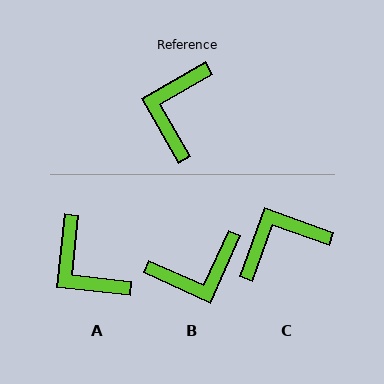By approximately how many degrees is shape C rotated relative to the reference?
Approximately 50 degrees clockwise.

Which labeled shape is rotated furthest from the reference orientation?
B, about 126 degrees away.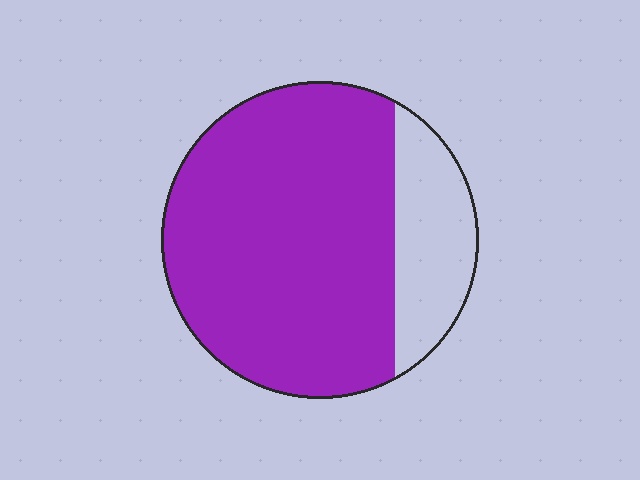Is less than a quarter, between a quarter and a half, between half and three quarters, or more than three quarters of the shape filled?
More than three quarters.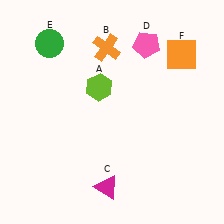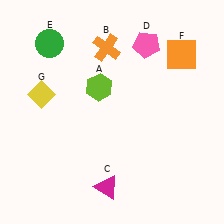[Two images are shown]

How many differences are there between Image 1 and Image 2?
There is 1 difference between the two images.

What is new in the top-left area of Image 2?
A yellow diamond (G) was added in the top-left area of Image 2.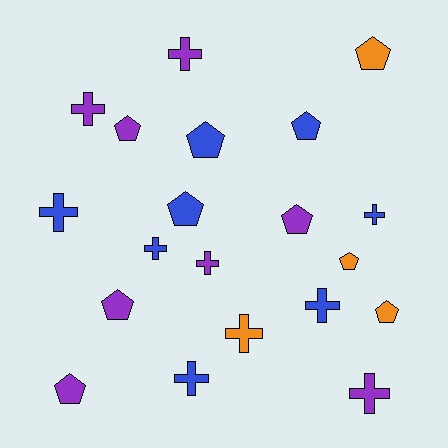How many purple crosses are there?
There are 4 purple crosses.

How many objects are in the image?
There are 20 objects.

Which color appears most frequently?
Blue, with 8 objects.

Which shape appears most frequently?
Cross, with 10 objects.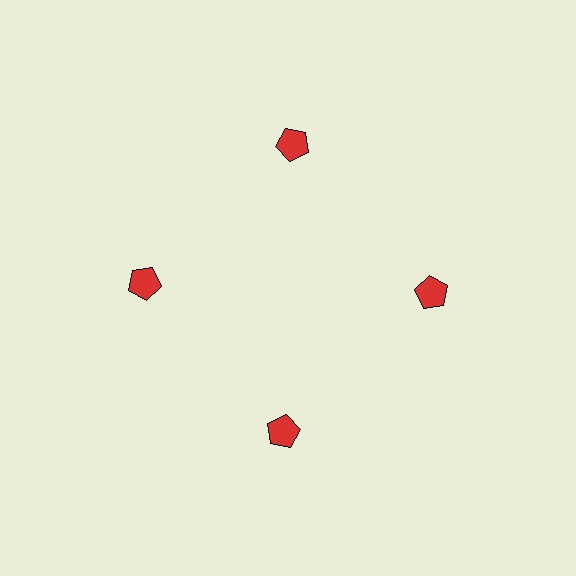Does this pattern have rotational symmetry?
Yes, this pattern has 4-fold rotational symmetry. It looks the same after rotating 90 degrees around the center.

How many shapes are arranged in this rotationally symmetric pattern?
There are 4 shapes, arranged in 4 groups of 1.